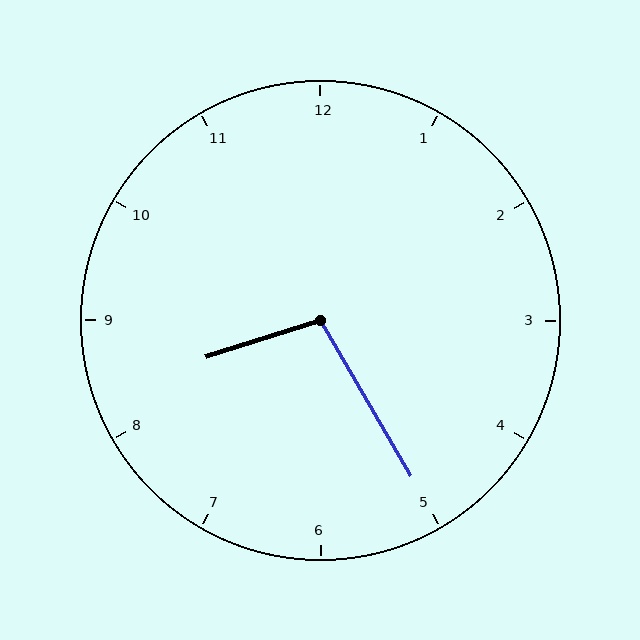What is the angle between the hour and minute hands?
Approximately 102 degrees.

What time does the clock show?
8:25.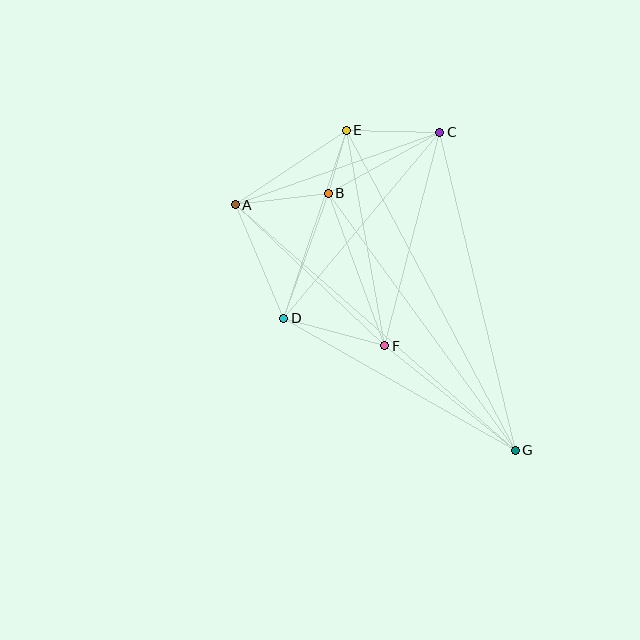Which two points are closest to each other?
Points B and E are closest to each other.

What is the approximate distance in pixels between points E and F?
The distance between E and F is approximately 218 pixels.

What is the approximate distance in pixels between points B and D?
The distance between B and D is approximately 133 pixels.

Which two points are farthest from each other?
Points A and G are farthest from each other.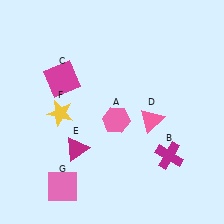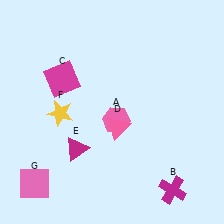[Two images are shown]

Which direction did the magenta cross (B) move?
The magenta cross (B) moved down.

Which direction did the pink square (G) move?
The pink square (G) moved left.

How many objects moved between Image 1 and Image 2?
3 objects moved between the two images.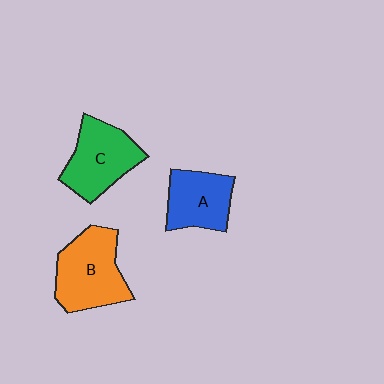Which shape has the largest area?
Shape B (orange).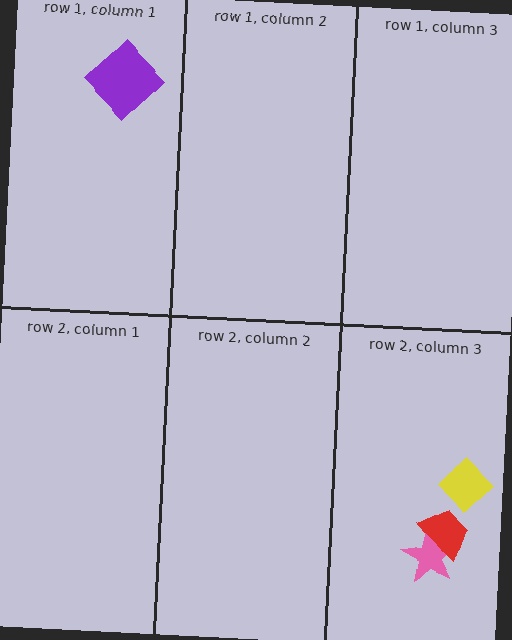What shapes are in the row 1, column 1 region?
The purple diamond.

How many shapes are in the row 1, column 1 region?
1.